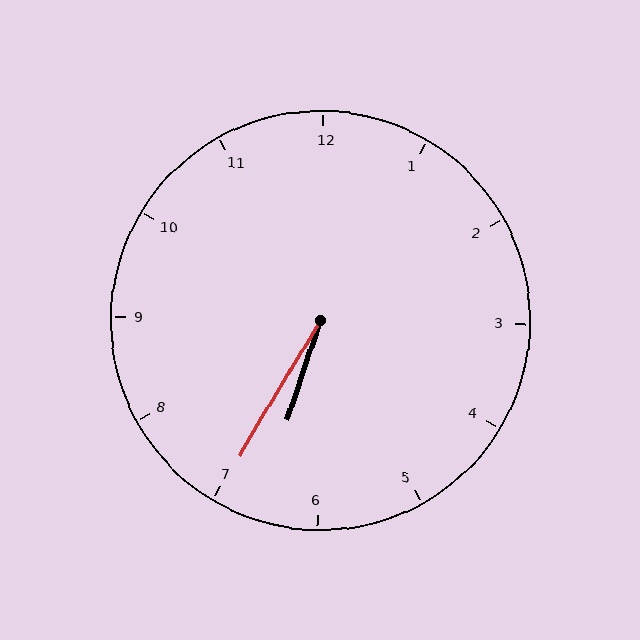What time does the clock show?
6:35.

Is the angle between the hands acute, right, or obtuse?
It is acute.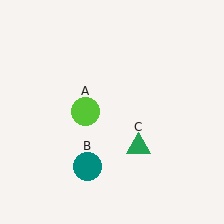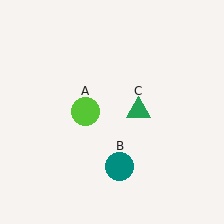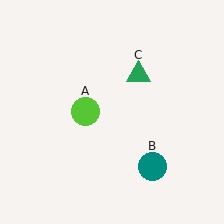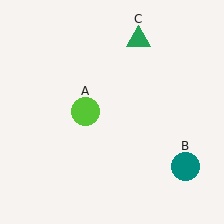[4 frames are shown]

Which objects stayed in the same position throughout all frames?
Lime circle (object A) remained stationary.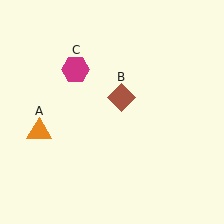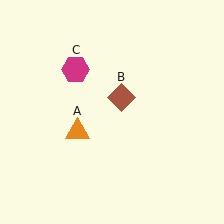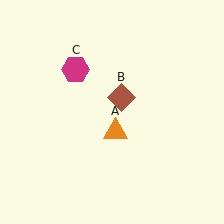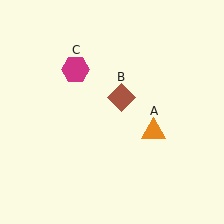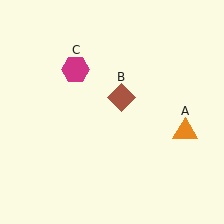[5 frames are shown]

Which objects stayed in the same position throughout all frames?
Brown diamond (object B) and magenta hexagon (object C) remained stationary.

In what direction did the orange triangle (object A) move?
The orange triangle (object A) moved right.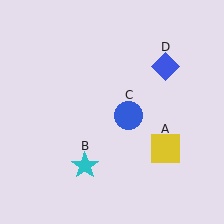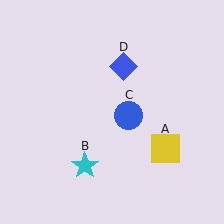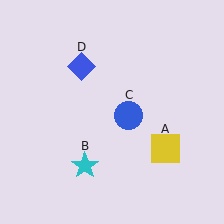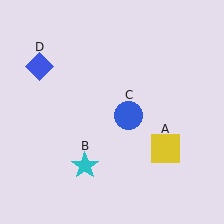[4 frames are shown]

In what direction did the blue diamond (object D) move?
The blue diamond (object D) moved left.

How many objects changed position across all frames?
1 object changed position: blue diamond (object D).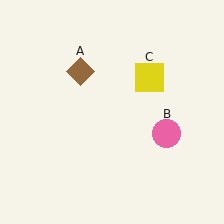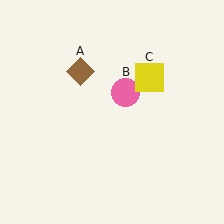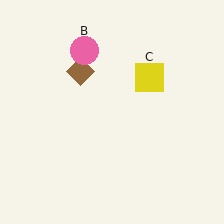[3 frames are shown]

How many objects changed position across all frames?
1 object changed position: pink circle (object B).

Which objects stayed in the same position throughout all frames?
Brown diamond (object A) and yellow square (object C) remained stationary.